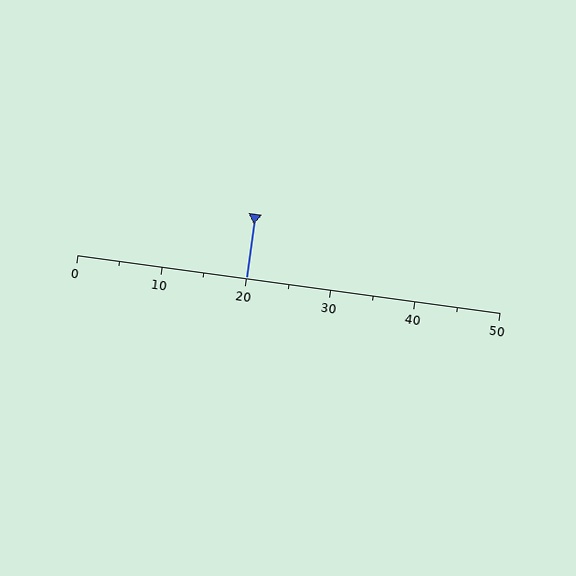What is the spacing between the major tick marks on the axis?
The major ticks are spaced 10 apart.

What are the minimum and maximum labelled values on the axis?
The axis runs from 0 to 50.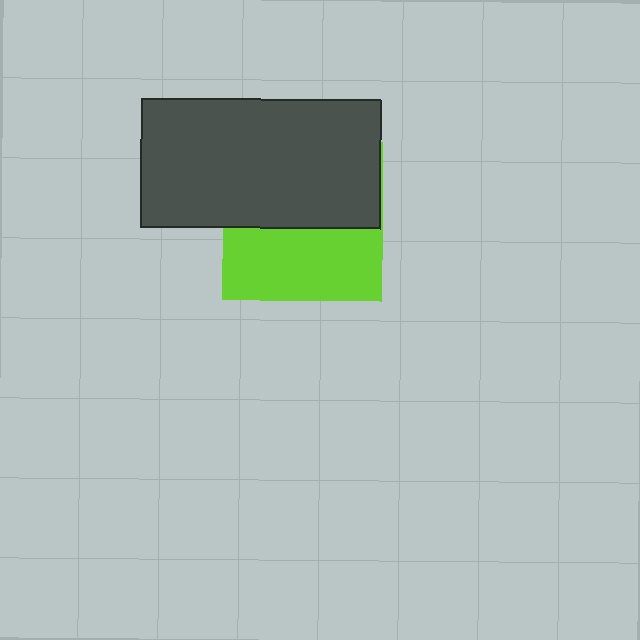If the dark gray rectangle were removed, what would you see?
You would see the complete lime square.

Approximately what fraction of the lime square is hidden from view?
Roughly 54% of the lime square is hidden behind the dark gray rectangle.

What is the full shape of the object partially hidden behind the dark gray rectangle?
The partially hidden object is a lime square.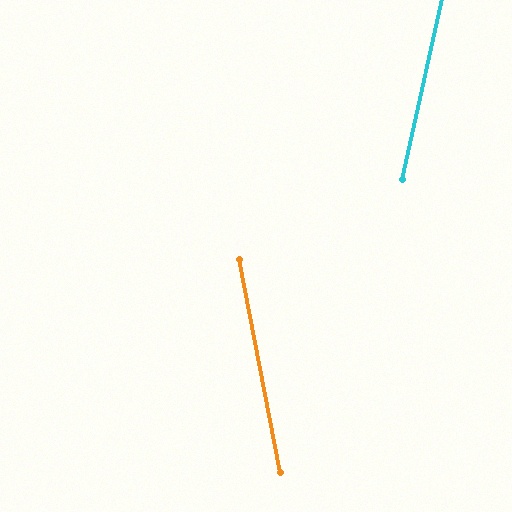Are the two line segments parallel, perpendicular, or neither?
Neither parallel nor perpendicular — they differ by about 23°.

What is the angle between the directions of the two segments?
Approximately 23 degrees.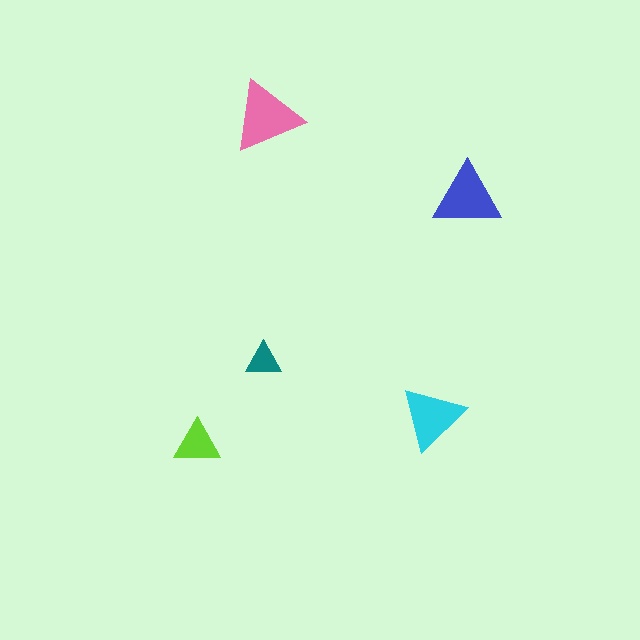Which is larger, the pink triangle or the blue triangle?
The pink one.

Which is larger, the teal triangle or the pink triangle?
The pink one.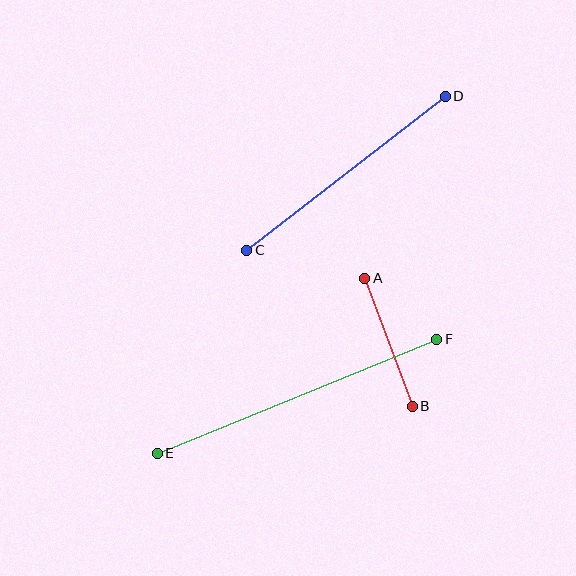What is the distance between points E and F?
The distance is approximately 302 pixels.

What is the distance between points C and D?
The distance is approximately 251 pixels.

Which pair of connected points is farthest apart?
Points E and F are farthest apart.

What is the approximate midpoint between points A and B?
The midpoint is at approximately (388, 342) pixels.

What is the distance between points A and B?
The distance is approximately 137 pixels.